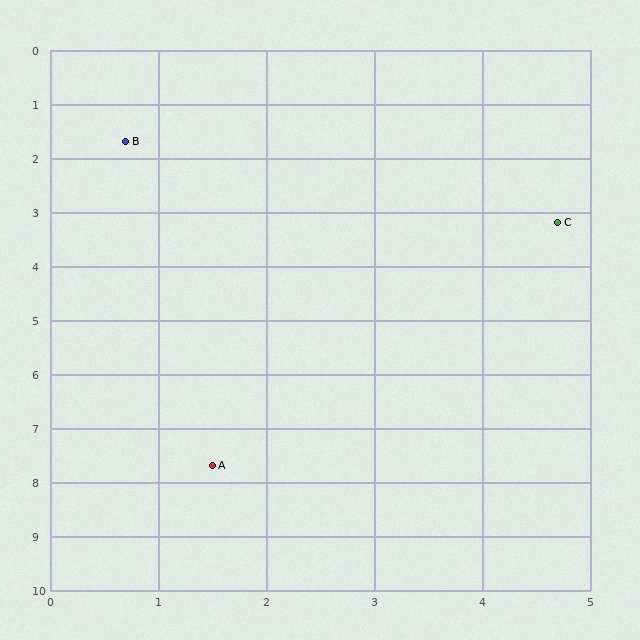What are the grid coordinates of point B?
Point B is at approximately (0.7, 1.7).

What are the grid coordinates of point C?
Point C is at approximately (4.7, 3.2).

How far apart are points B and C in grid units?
Points B and C are about 4.3 grid units apart.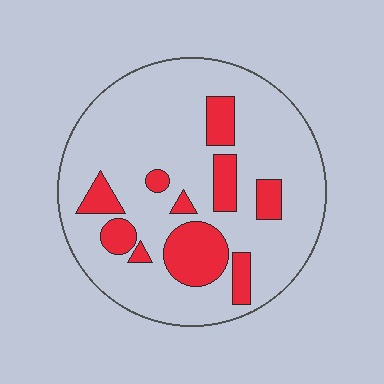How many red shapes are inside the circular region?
10.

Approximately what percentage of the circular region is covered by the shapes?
Approximately 20%.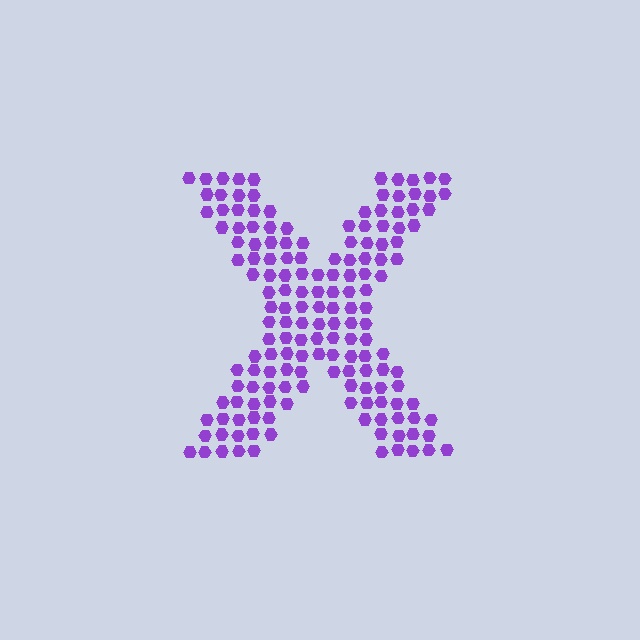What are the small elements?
The small elements are hexagons.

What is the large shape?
The large shape is the letter X.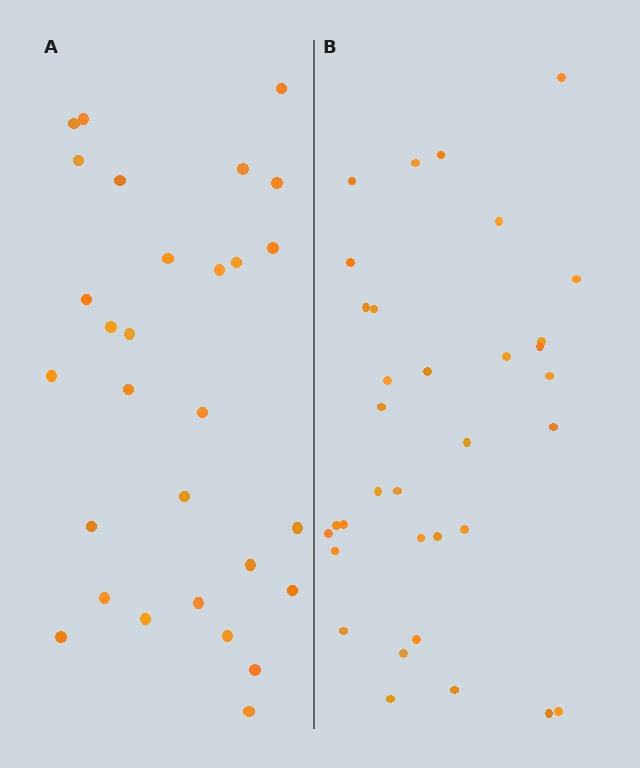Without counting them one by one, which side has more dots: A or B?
Region B (the right region) has more dots.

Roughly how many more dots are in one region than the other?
Region B has about 5 more dots than region A.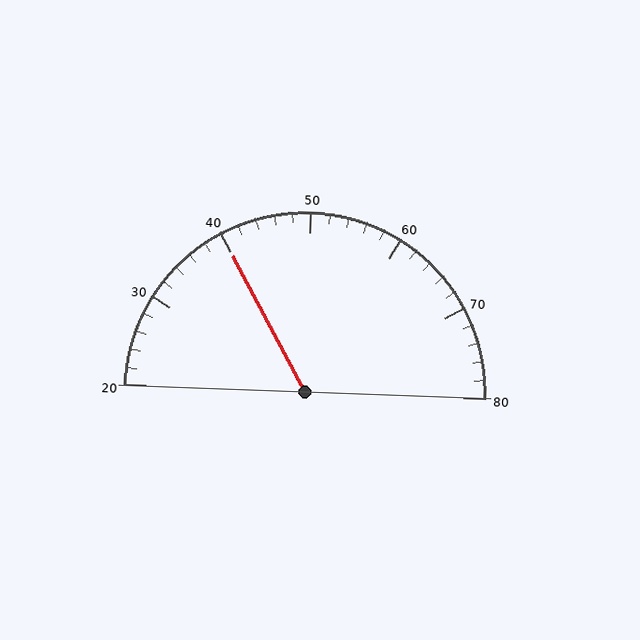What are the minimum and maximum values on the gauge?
The gauge ranges from 20 to 80.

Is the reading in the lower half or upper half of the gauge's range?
The reading is in the lower half of the range (20 to 80).